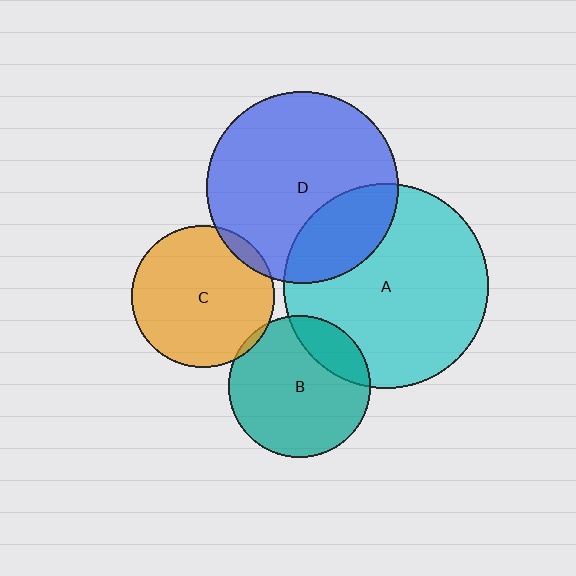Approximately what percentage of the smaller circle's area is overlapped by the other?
Approximately 25%.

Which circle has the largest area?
Circle A (cyan).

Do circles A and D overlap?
Yes.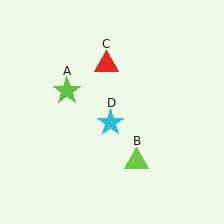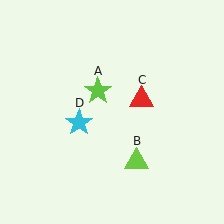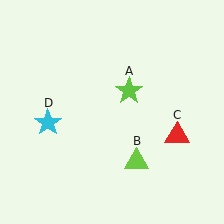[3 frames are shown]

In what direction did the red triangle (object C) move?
The red triangle (object C) moved down and to the right.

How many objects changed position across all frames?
3 objects changed position: lime star (object A), red triangle (object C), cyan star (object D).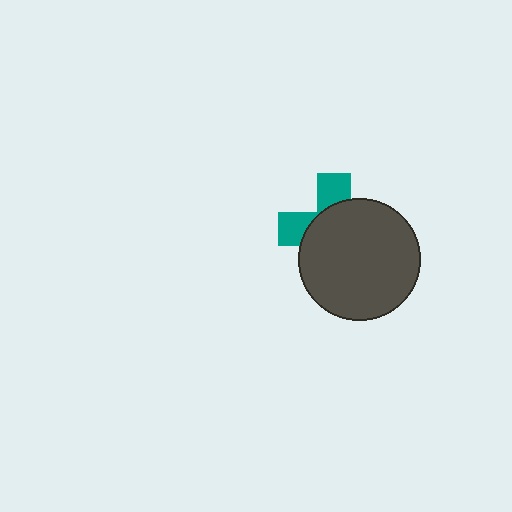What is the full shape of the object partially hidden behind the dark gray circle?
The partially hidden object is a teal cross.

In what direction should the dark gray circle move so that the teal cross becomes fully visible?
The dark gray circle should move toward the lower-right. That is the shortest direction to clear the overlap and leave the teal cross fully visible.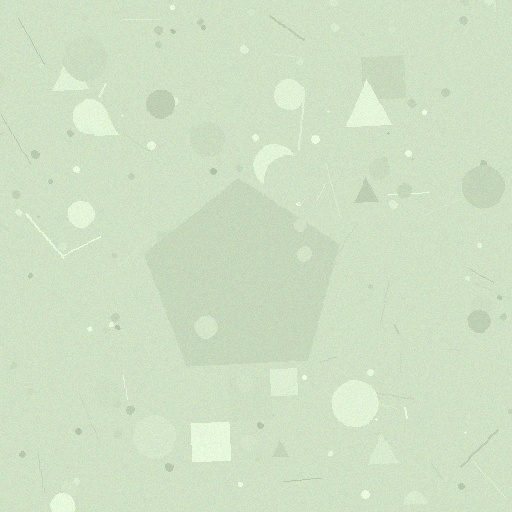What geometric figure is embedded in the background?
A pentagon is embedded in the background.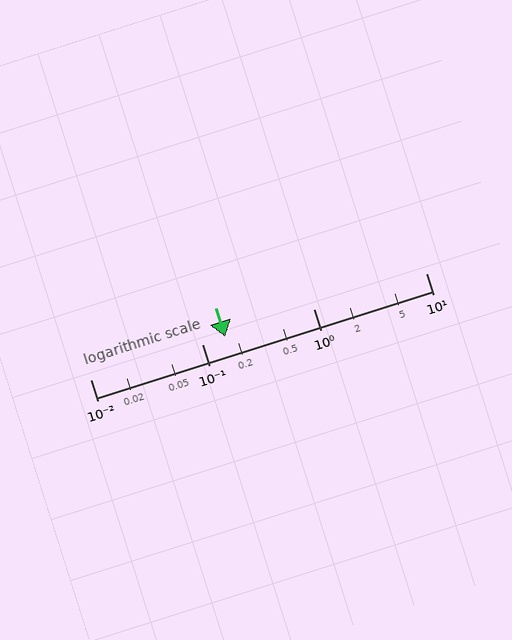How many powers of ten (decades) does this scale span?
The scale spans 3 decades, from 0.01 to 10.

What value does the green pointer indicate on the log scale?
The pointer indicates approximately 0.16.